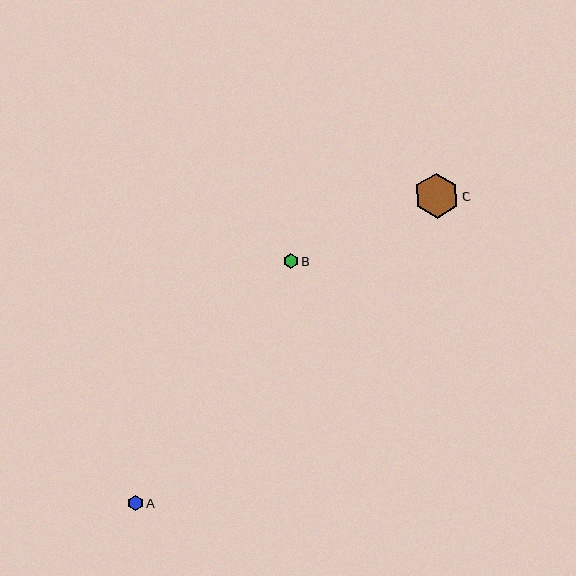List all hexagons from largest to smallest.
From largest to smallest: C, A, B.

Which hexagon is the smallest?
Hexagon B is the smallest with a size of approximately 15 pixels.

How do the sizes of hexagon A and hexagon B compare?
Hexagon A and hexagon B are approximately the same size.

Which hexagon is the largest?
Hexagon C is the largest with a size of approximately 45 pixels.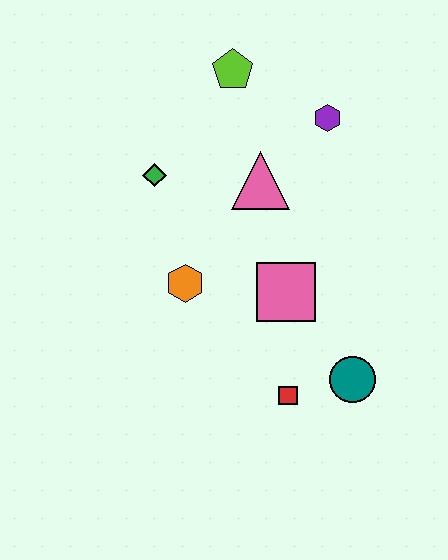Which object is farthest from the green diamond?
The teal circle is farthest from the green diamond.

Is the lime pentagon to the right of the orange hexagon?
Yes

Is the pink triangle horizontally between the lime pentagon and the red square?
Yes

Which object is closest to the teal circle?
The red square is closest to the teal circle.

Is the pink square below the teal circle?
No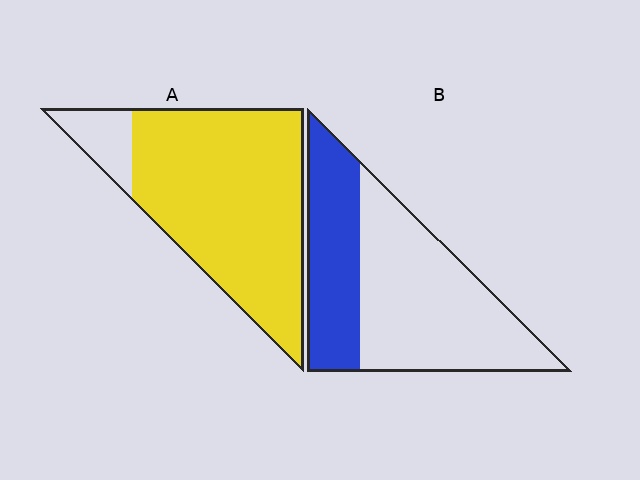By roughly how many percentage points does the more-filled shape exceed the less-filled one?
By roughly 50 percentage points (A over B).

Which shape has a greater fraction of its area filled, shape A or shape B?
Shape A.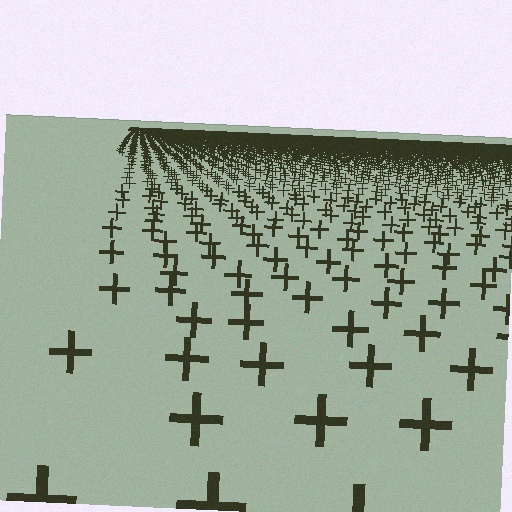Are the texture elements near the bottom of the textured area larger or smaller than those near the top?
Larger. Near the bottom, elements are closer to the viewer and appear at a bigger on-screen size.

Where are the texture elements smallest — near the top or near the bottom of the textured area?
Near the top.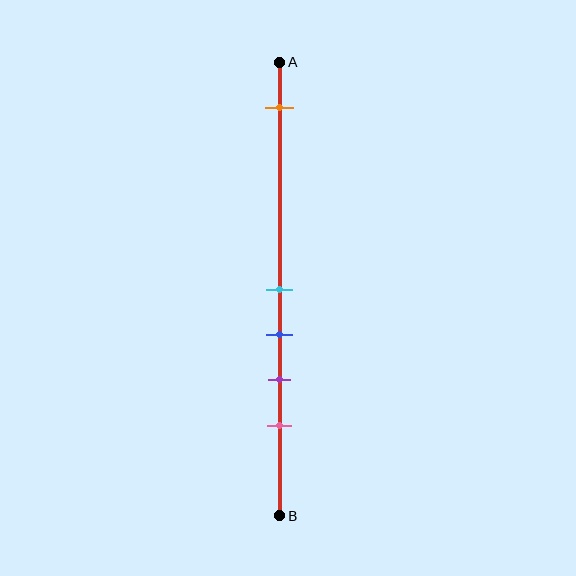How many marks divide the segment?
There are 5 marks dividing the segment.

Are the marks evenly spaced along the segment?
No, the marks are not evenly spaced.